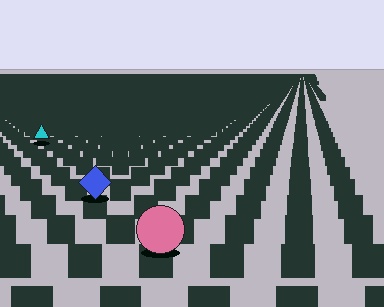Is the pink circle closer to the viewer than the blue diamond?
Yes. The pink circle is closer — you can tell from the texture gradient: the ground texture is coarser near it.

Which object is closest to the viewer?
The pink circle is closest. The texture marks near it are larger and more spread out.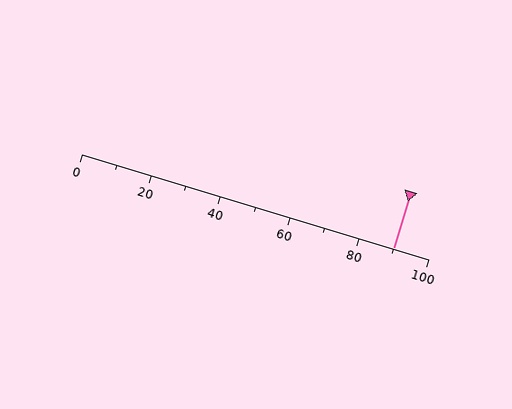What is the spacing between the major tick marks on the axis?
The major ticks are spaced 20 apart.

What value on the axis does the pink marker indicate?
The marker indicates approximately 90.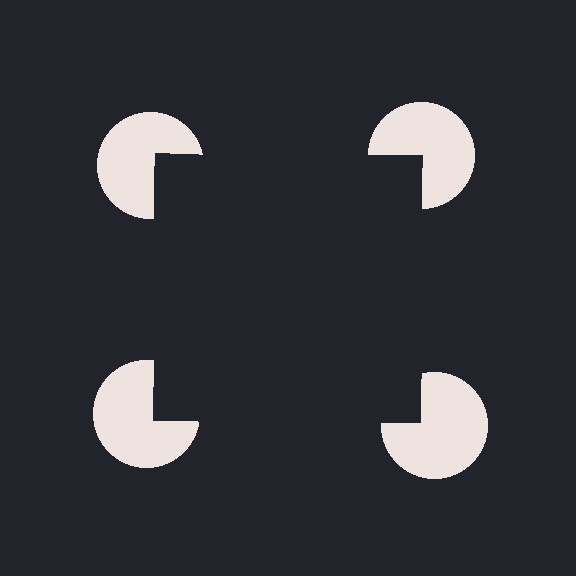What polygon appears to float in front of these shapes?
An illusory square — its edges are inferred from the aligned wedge cuts in the pac-man discs, not physically drawn.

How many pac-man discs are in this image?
There are 4 — one at each vertex of the illusory square.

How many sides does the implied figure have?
4 sides.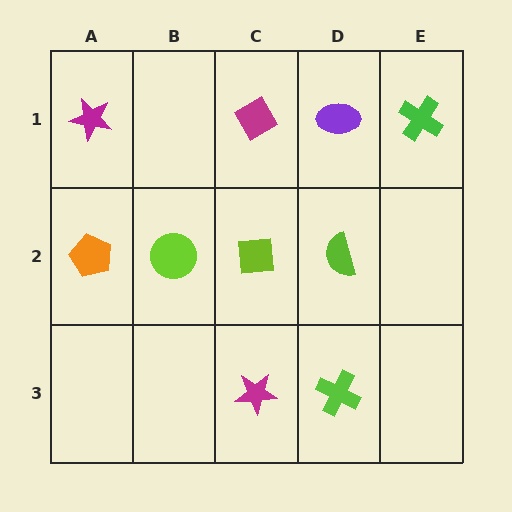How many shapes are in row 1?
4 shapes.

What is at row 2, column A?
An orange pentagon.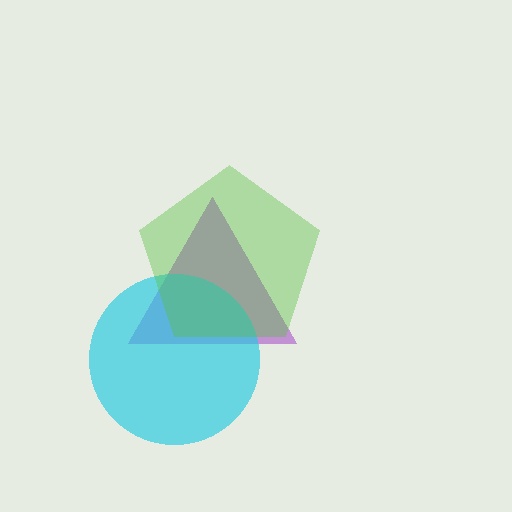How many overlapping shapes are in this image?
There are 3 overlapping shapes in the image.